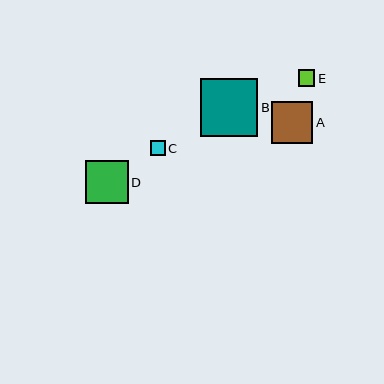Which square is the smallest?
Square C is the smallest with a size of approximately 15 pixels.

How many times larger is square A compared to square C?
Square A is approximately 2.7 times the size of square C.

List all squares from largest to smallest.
From largest to smallest: B, D, A, E, C.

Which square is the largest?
Square B is the largest with a size of approximately 57 pixels.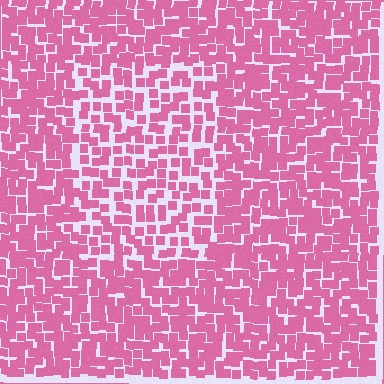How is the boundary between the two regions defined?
The boundary is defined by a change in element density (approximately 1.6x ratio). All elements are the same color, size, and shape.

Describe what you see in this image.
The image contains small pink elements arranged at two different densities. A rectangle-shaped region is visible where the elements are less densely packed than the surrounding area.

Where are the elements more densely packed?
The elements are more densely packed outside the rectangle boundary.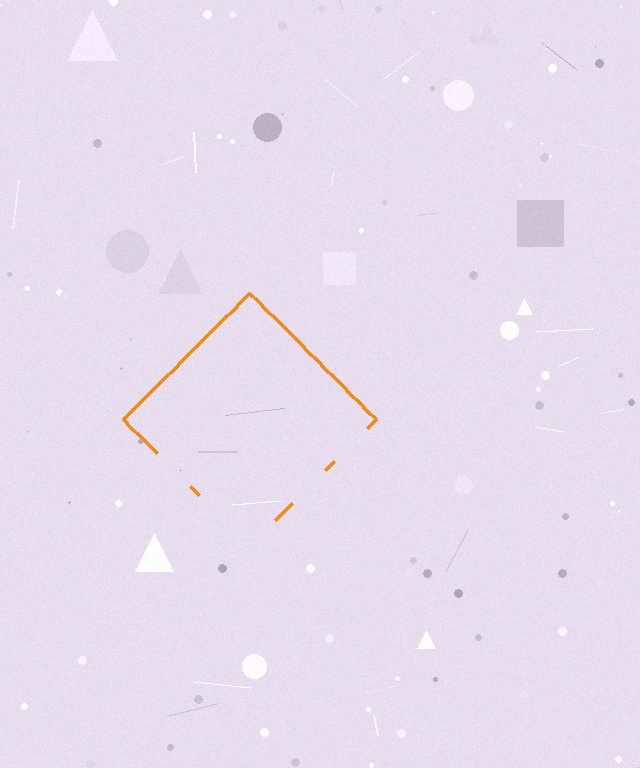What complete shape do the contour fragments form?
The contour fragments form a diamond.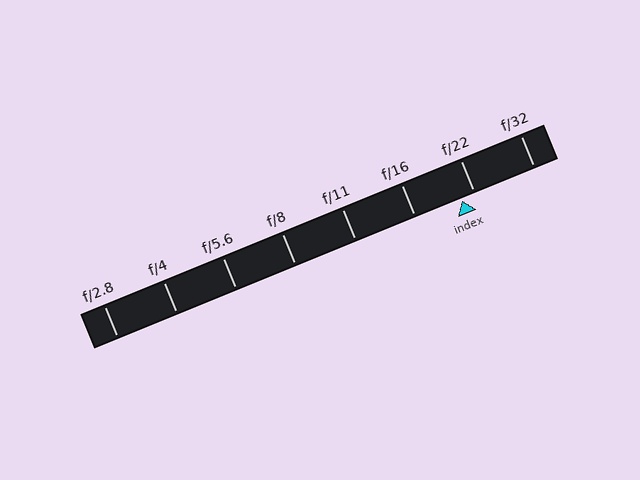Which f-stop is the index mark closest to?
The index mark is closest to f/22.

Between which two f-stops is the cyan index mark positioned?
The index mark is between f/16 and f/22.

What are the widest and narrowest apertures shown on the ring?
The widest aperture shown is f/2.8 and the narrowest is f/32.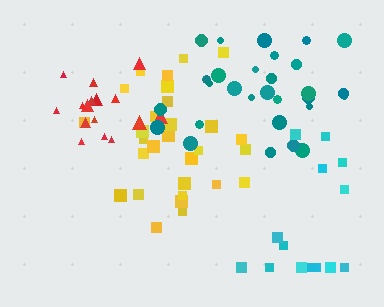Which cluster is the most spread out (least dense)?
Cyan.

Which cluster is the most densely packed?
Red.